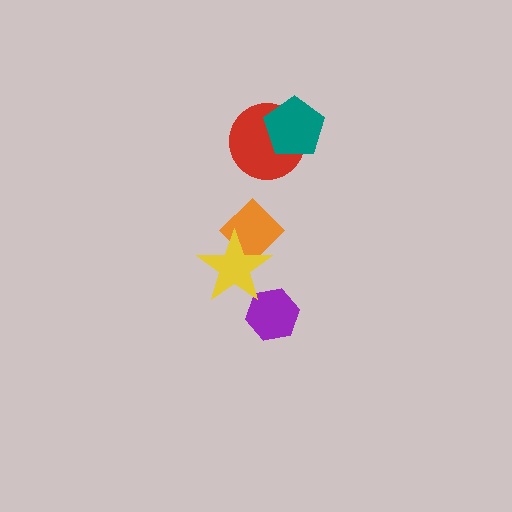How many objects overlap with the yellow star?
2 objects overlap with the yellow star.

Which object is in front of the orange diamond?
The yellow star is in front of the orange diamond.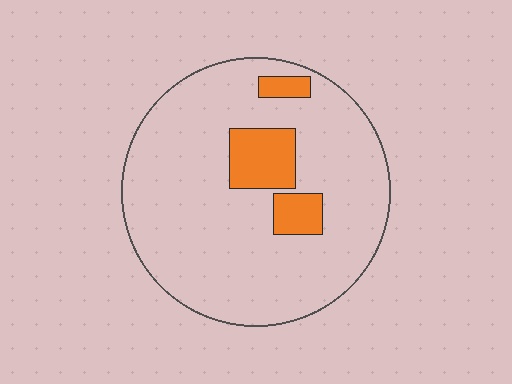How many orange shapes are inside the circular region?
3.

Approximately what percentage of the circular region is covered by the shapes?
Approximately 15%.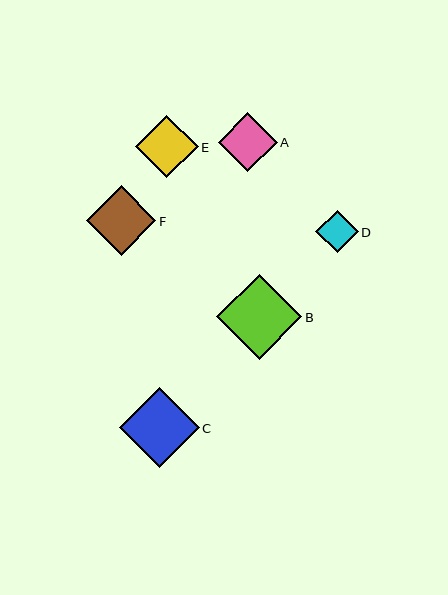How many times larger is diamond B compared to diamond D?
Diamond B is approximately 2.0 times the size of diamond D.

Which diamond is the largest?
Diamond B is the largest with a size of approximately 85 pixels.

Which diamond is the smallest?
Diamond D is the smallest with a size of approximately 43 pixels.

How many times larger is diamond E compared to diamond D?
Diamond E is approximately 1.5 times the size of diamond D.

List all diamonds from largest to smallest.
From largest to smallest: B, C, F, E, A, D.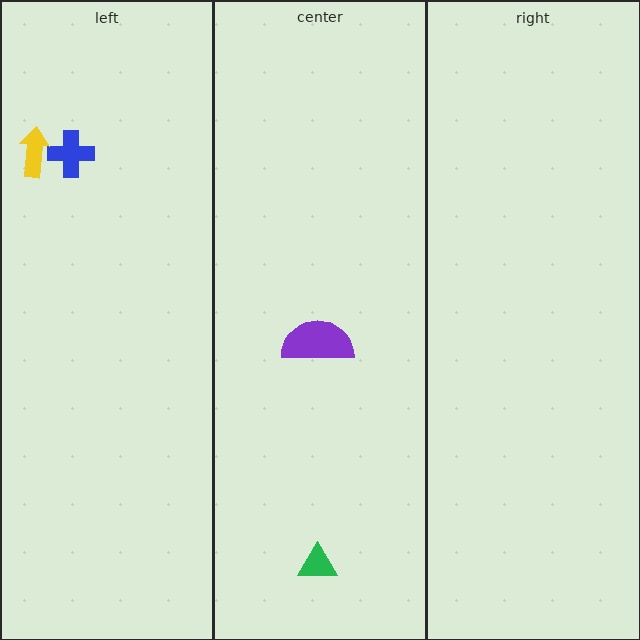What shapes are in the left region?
The blue cross, the yellow arrow.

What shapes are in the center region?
The purple semicircle, the green triangle.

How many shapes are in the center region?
2.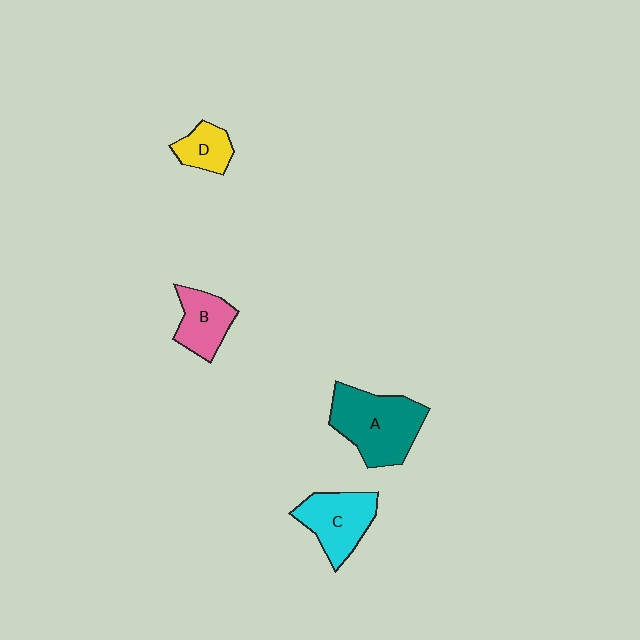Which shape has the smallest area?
Shape D (yellow).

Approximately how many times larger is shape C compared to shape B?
Approximately 1.3 times.